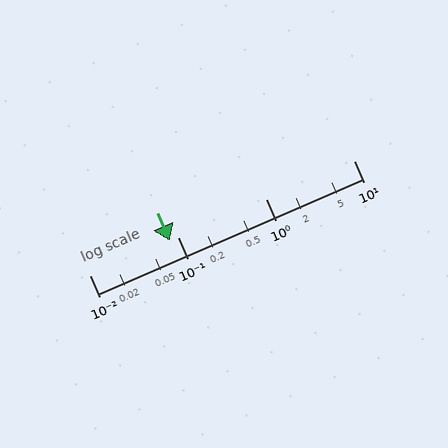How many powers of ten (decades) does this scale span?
The scale spans 3 decades, from 0.01 to 10.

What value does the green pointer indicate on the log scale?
The pointer indicates approximately 0.082.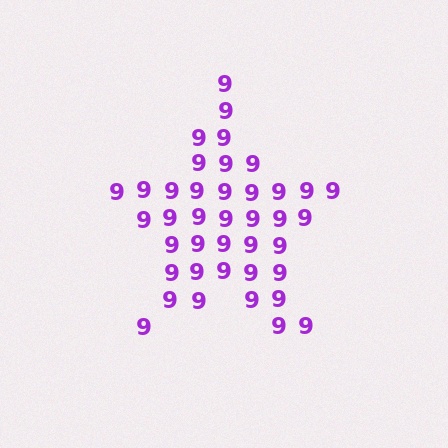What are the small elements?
The small elements are digit 9's.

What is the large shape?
The large shape is a star.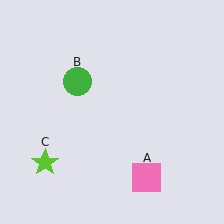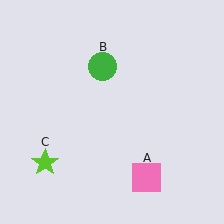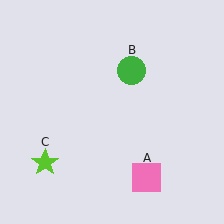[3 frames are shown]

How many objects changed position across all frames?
1 object changed position: green circle (object B).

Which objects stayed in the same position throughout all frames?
Pink square (object A) and lime star (object C) remained stationary.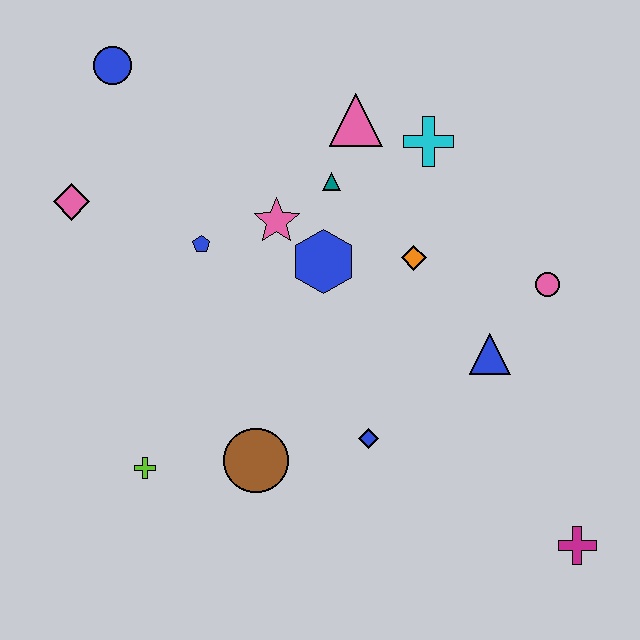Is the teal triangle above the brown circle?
Yes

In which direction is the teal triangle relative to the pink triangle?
The teal triangle is below the pink triangle.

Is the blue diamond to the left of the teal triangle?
No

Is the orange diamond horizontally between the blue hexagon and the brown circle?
No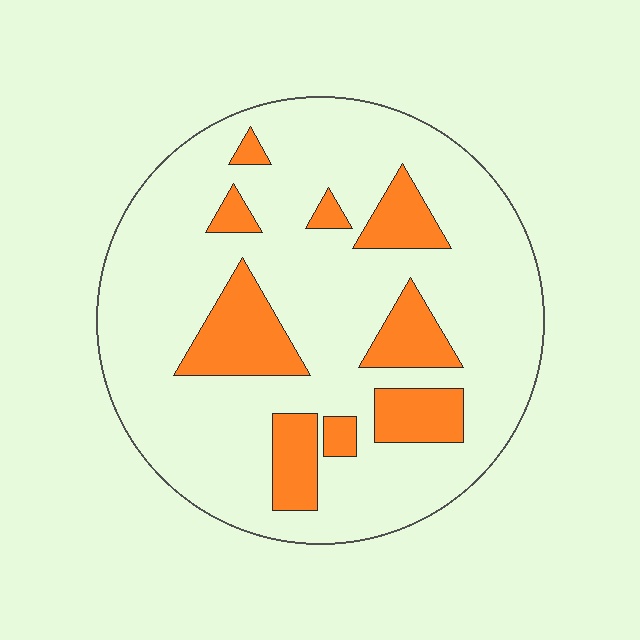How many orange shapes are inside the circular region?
9.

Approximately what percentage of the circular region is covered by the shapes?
Approximately 20%.